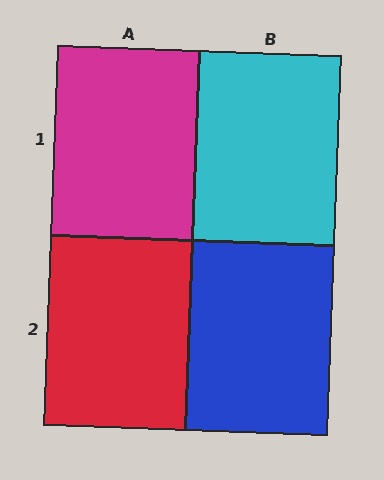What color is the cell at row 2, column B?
Blue.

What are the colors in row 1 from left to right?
Magenta, cyan.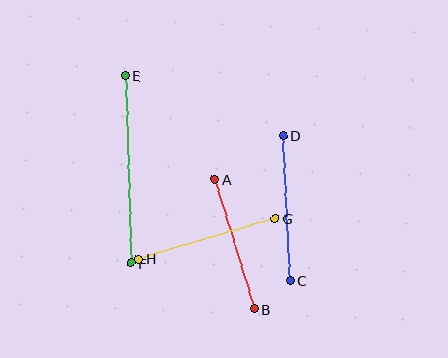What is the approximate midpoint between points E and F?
The midpoint is at approximately (128, 169) pixels.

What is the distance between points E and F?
The distance is approximately 188 pixels.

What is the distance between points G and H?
The distance is approximately 142 pixels.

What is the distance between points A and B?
The distance is approximately 136 pixels.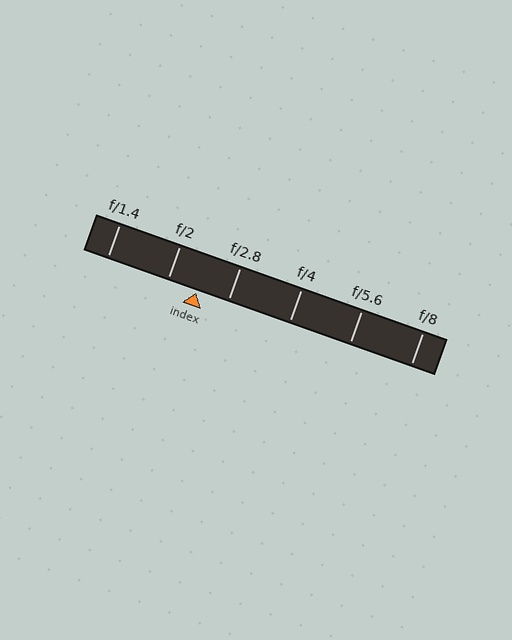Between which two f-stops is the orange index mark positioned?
The index mark is between f/2 and f/2.8.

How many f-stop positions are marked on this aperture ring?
There are 6 f-stop positions marked.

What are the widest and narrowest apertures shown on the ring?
The widest aperture shown is f/1.4 and the narrowest is f/8.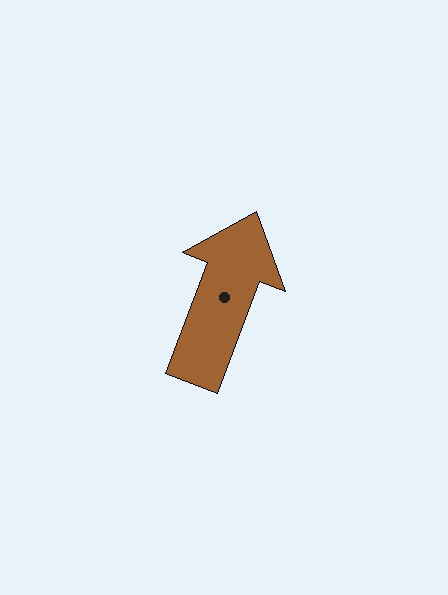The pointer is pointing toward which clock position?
Roughly 1 o'clock.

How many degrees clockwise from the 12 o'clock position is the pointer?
Approximately 21 degrees.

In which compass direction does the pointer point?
North.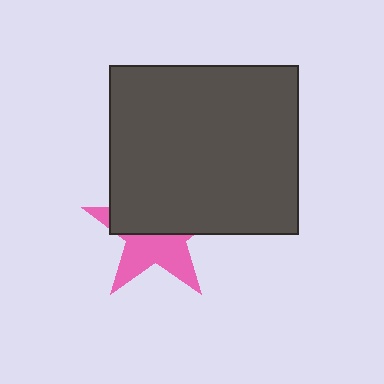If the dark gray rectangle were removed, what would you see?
You would see the complete pink star.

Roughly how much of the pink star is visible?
About half of it is visible (roughly 46%).